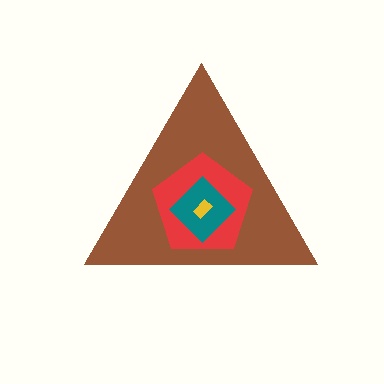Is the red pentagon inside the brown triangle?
Yes.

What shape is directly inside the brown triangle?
The red pentagon.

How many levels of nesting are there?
4.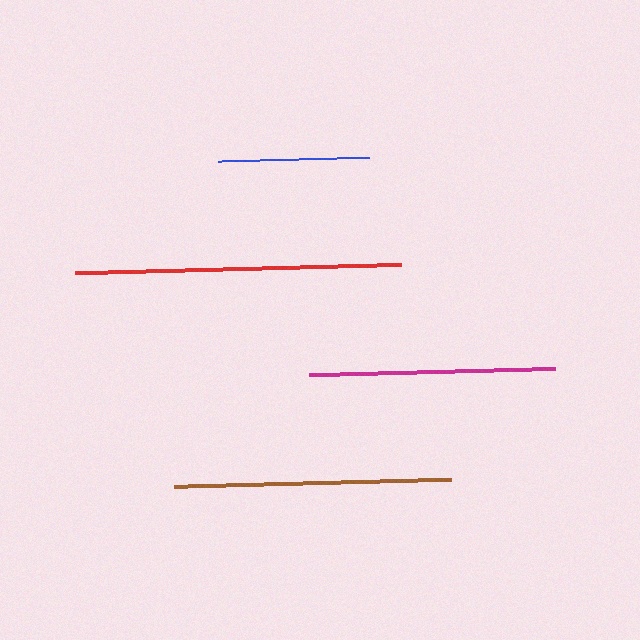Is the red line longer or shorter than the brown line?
The red line is longer than the brown line.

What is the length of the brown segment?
The brown segment is approximately 277 pixels long.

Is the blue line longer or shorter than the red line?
The red line is longer than the blue line.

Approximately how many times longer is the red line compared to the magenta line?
The red line is approximately 1.3 times the length of the magenta line.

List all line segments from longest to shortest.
From longest to shortest: red, brown, magenta, blue.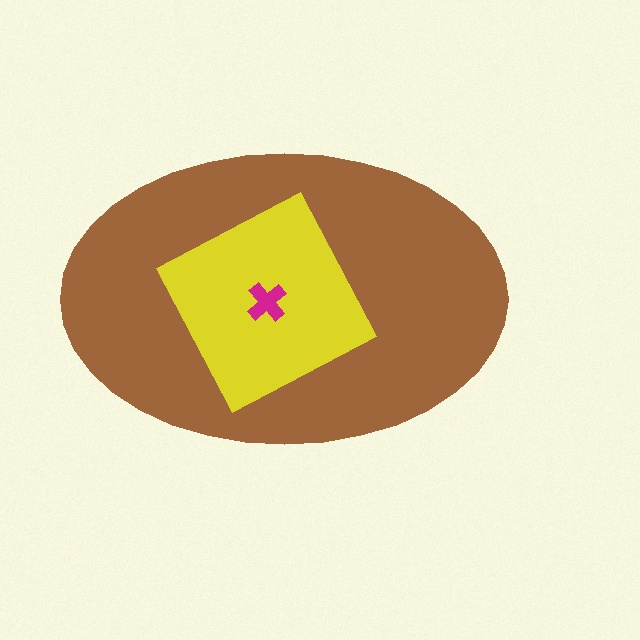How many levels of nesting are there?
3.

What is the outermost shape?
The brown ellipse.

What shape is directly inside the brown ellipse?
The yellow square.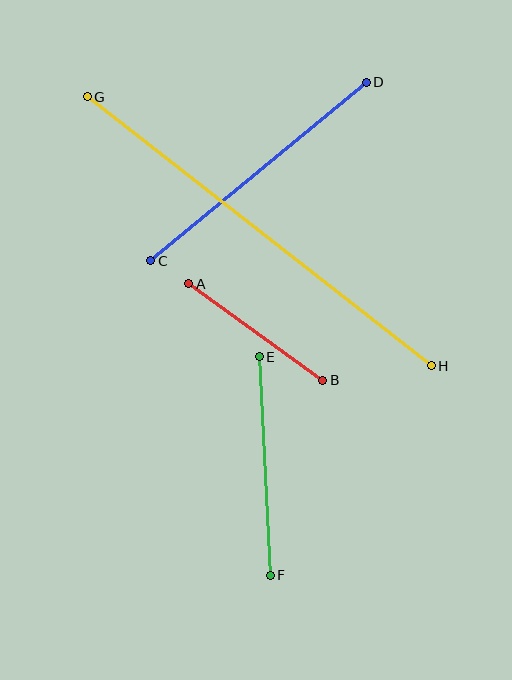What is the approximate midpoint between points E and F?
The midpoint is at approximately (265, 466) pixels.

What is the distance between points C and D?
The distance is approximately 280 pixels.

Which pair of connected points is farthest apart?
Points G and H are farthest apart.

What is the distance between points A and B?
The distance is approximately 165 pixels.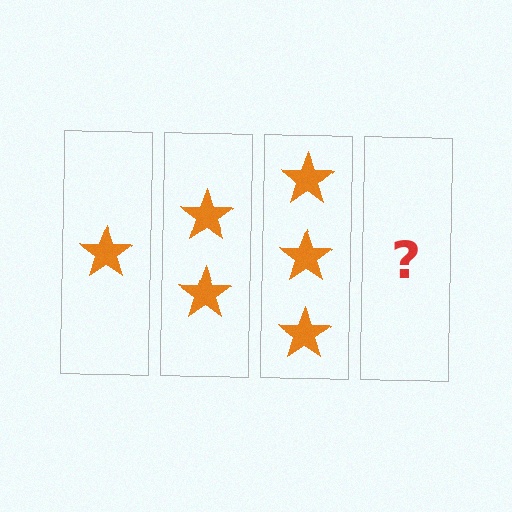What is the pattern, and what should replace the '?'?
The pattern is that each step adds one more star. The '?' should be 4 stars.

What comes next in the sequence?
The next element should be 4 stars.